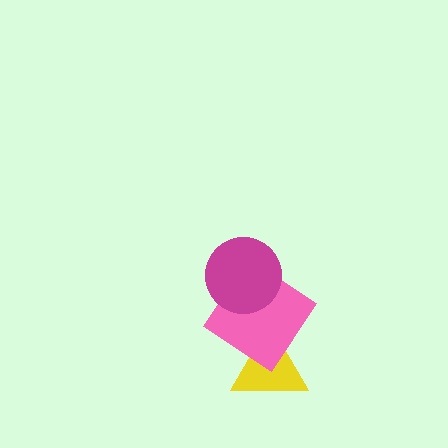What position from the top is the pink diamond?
The pink diamond is 2nd from the top.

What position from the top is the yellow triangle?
The yellow triangle is 3rd from the top.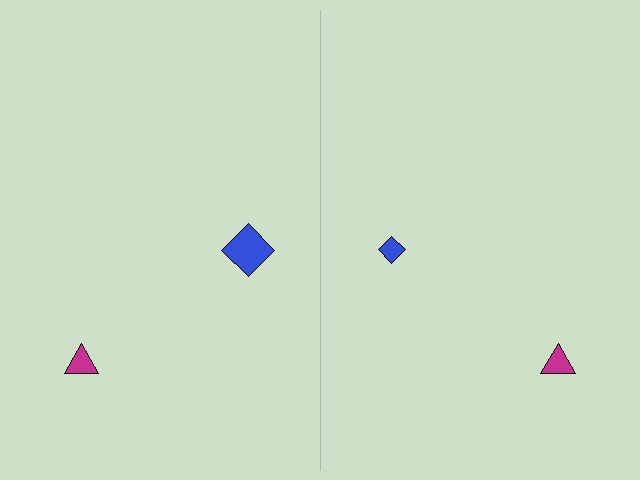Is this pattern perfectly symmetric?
No, the pattern is not perfectly symmetric. The blue diamond on the right side has a different size than its mirror counterpart.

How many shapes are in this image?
There are 4 shapes in this image.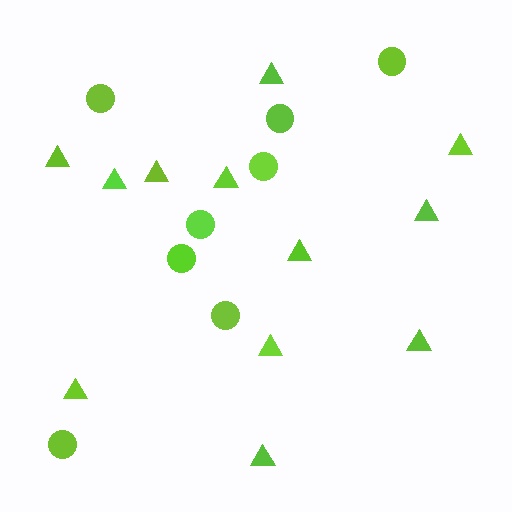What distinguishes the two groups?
There are 2 groups: one group of circles (8) and one group of triangles (12).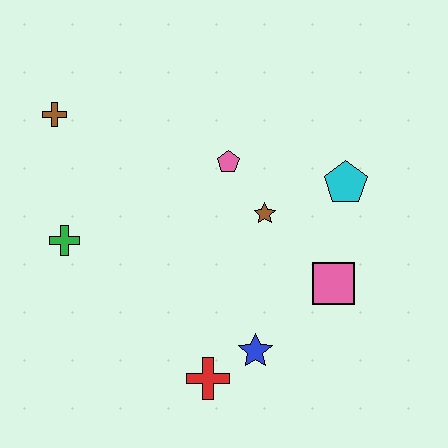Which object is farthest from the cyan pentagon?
The brown cross is farthest from the cyan pentagon.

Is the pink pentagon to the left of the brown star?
Yes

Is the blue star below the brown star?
Yes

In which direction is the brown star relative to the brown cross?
The brown star is to the right of the brown cross.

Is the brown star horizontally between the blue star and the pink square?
Yes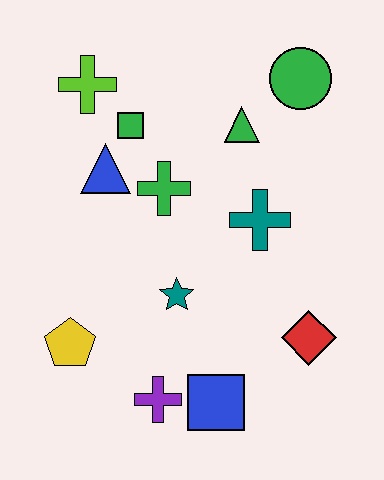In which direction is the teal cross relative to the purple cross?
The teal cross is above the purple cross.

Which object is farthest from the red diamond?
The lime cross is farthest from the red diamond.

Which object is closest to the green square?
The blue triangle is closest to the green square.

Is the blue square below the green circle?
Yes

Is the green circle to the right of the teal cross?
Yes